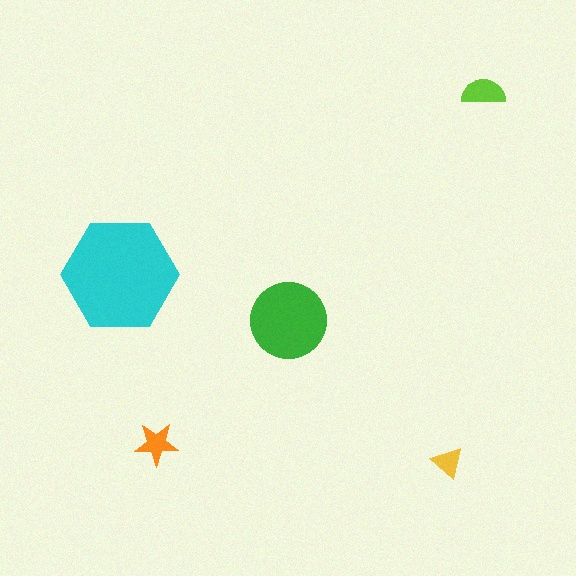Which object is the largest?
The cyan hexagon.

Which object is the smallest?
The yellow triangle.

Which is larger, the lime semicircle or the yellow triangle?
The lime semicircle.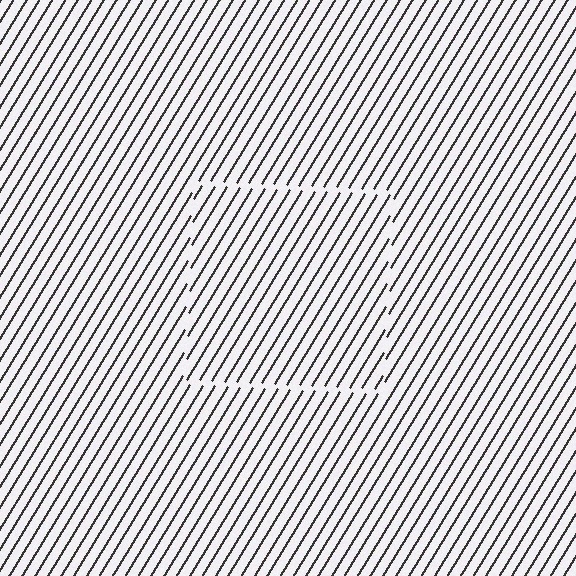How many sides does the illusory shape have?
4 sides — the line-ends trace a square.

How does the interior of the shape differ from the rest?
The interior of the shape contains the same grating, shifted by half a period — the contour is defined by the phase discontinuity where line-ends from the inner and outer gratings abut.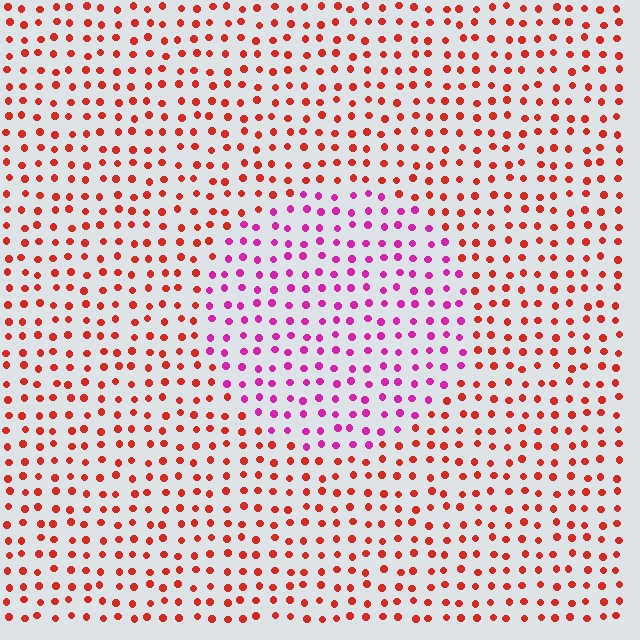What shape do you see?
I see a circle.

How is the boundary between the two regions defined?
The boundary is defined purely by a slight shift in hue (about 49 degrees). Spacing, size, and orientation are identical on both sides.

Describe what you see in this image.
The image is filled with small red elements in a uniform arrangement. A circle-shaped region is visible where the elements are tinted to a slightly different hue, forming a subtle color boundary.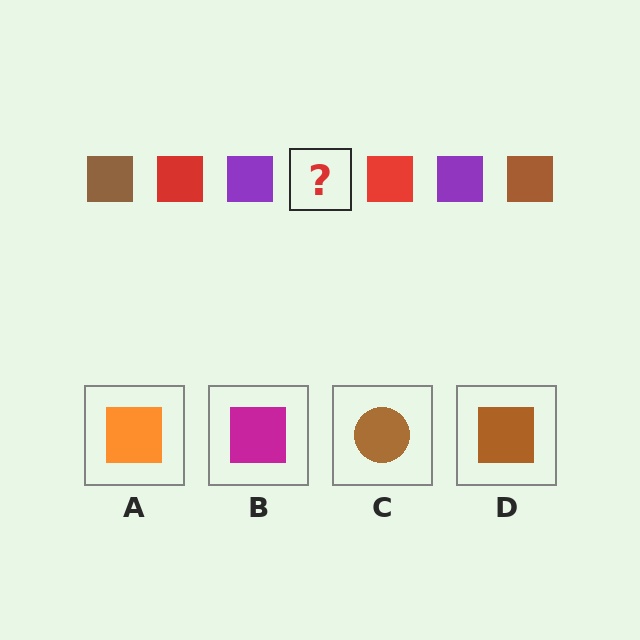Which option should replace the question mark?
Option D.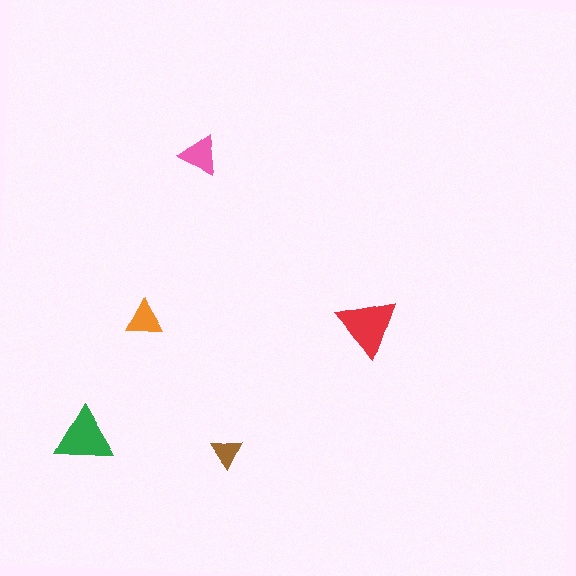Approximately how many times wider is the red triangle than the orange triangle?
About 1.5 times wider.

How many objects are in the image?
There are 5 objects in the image.